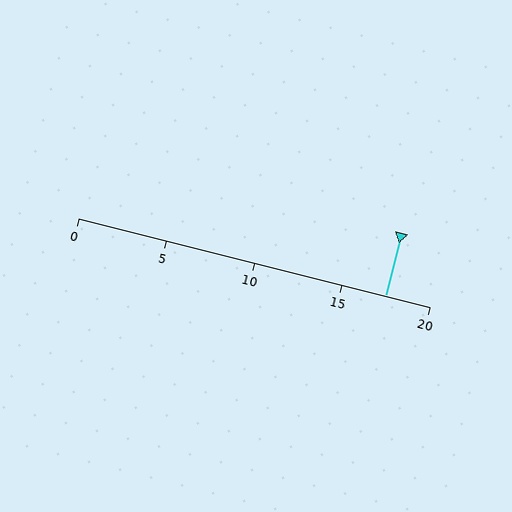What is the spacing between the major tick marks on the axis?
The major ticks are spaced 5 apart.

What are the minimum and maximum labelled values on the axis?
The axis runs from 0 to 20.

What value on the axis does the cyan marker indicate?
The marker indicates approximately 17.5.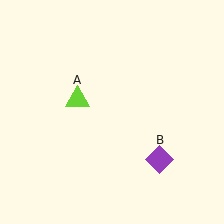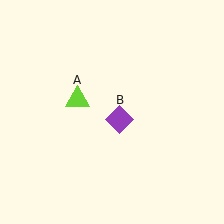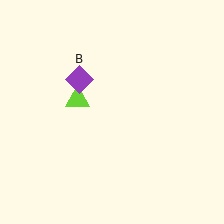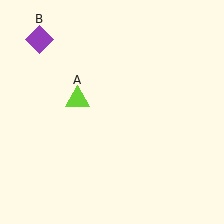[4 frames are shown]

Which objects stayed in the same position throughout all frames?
Lime triangle (object A) remained stationary.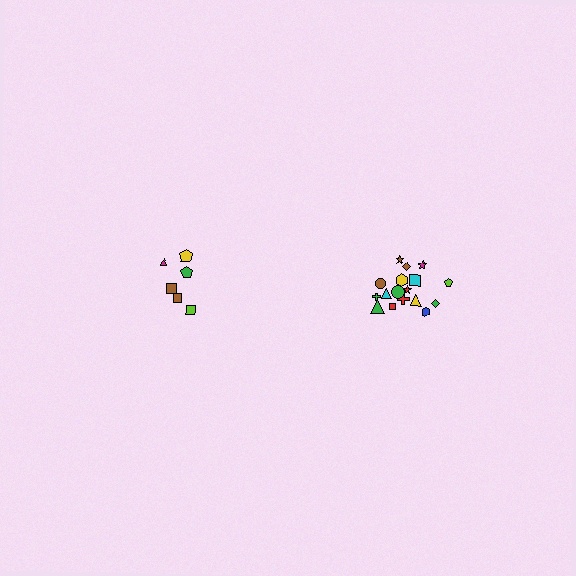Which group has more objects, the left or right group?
The right group.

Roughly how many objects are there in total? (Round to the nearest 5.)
Roughly 25 objects in total.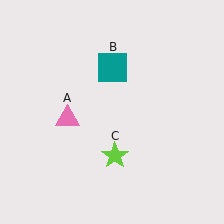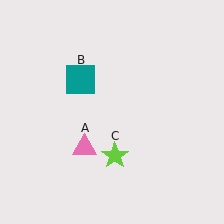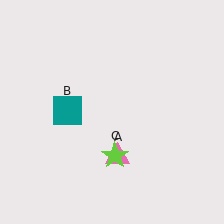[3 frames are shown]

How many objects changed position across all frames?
2 objects changed position: pink triangle (object A), teal square (object B).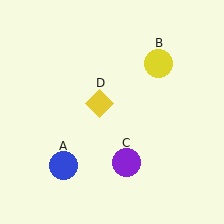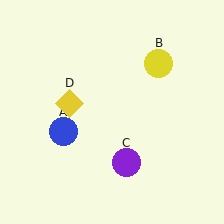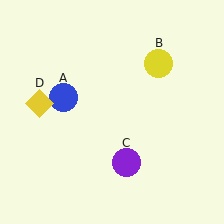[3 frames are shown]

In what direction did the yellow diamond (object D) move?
The yellow diamond (object D) moved left.